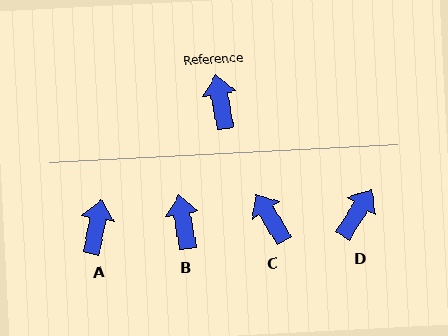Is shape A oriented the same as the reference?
No, it is off by about 21 degrees.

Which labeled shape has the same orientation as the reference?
B.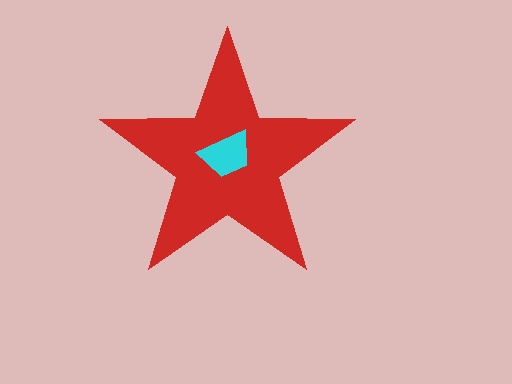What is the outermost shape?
The red star.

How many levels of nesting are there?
2.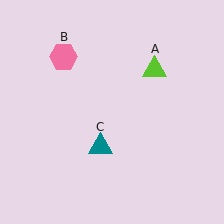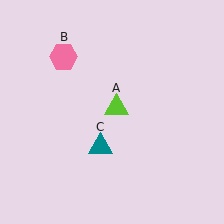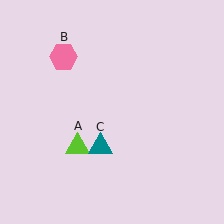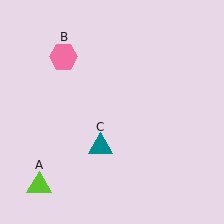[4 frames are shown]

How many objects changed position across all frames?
1 object changed position: lime triangle (object A).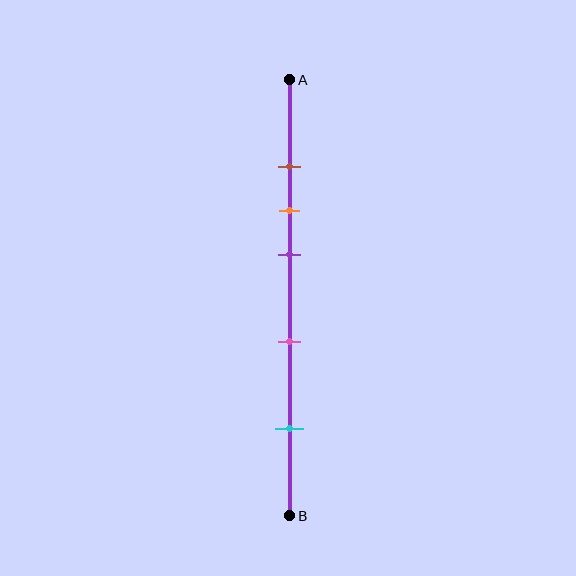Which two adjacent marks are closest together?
The brown and orange marks are the closest adjacent pair.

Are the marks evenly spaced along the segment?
No, the marks are not evenly spaced.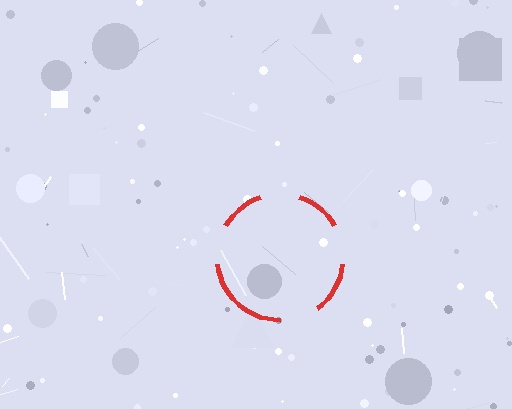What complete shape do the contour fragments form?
The contour fragments form a circle.